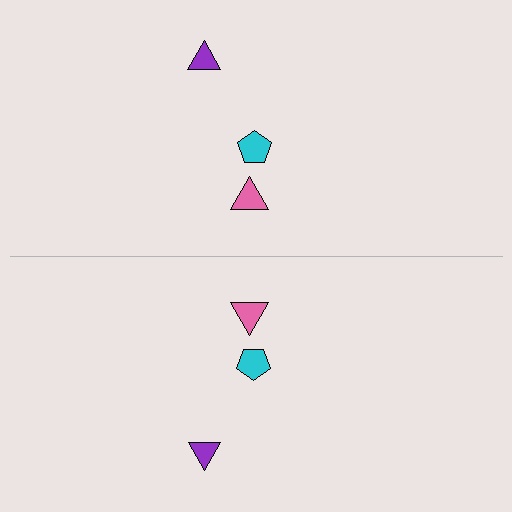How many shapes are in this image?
There are 6 shapes in this image.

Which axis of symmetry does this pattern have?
The pattern has a horizontal axis of symmetry running through the center of the image.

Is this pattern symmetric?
Yes, this pattern has bilateral (reflection) symmetry.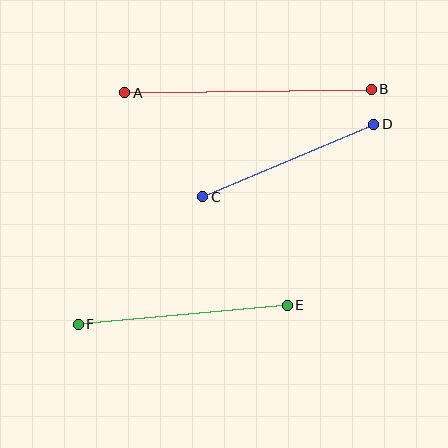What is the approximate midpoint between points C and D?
The midpoint is at approximately (288, 160) pixels.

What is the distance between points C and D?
The distance is approximately 186 pixels.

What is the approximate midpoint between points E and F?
The midpoint is at approximately (183, 315) pixels.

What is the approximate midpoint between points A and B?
The midpoint is at approximately (248, 91) pixels.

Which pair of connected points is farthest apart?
Points A and B are farthest apart.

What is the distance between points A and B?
The distance is approximately 246 pixels.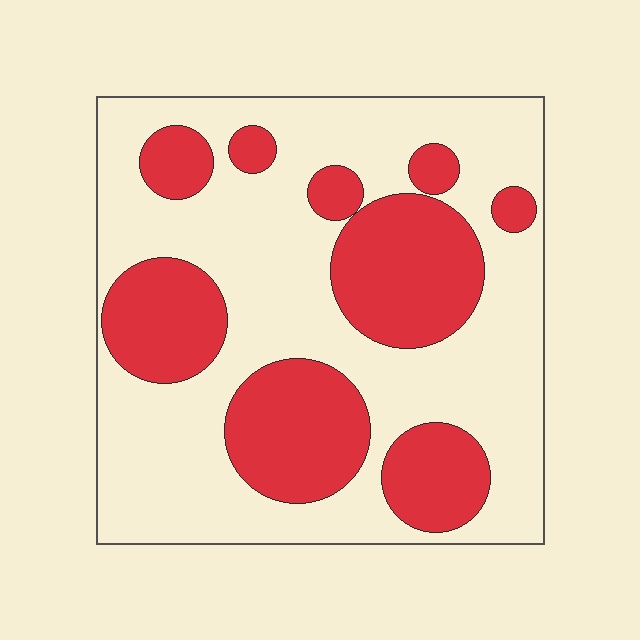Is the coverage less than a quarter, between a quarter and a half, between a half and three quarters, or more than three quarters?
Between a quarter and a half.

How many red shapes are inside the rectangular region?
9.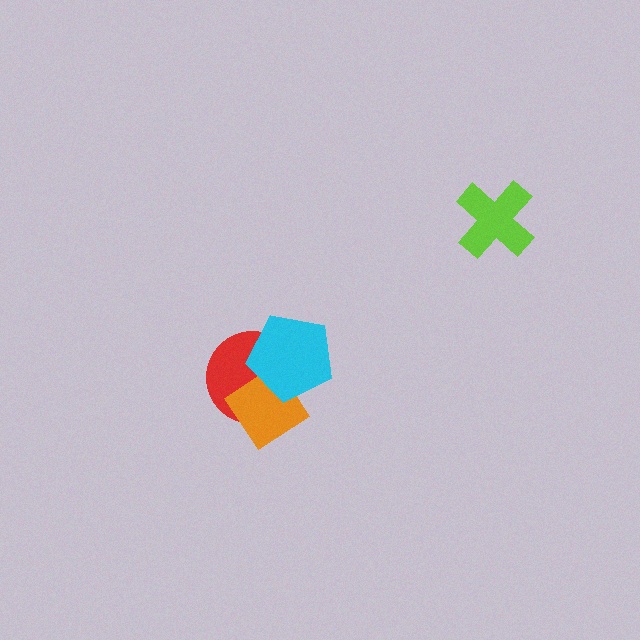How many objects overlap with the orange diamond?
2 objects overlap with the orange diamond.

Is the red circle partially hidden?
Yes, it is partially covered by another shape.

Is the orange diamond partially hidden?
Yes, it is partially covered by another shape.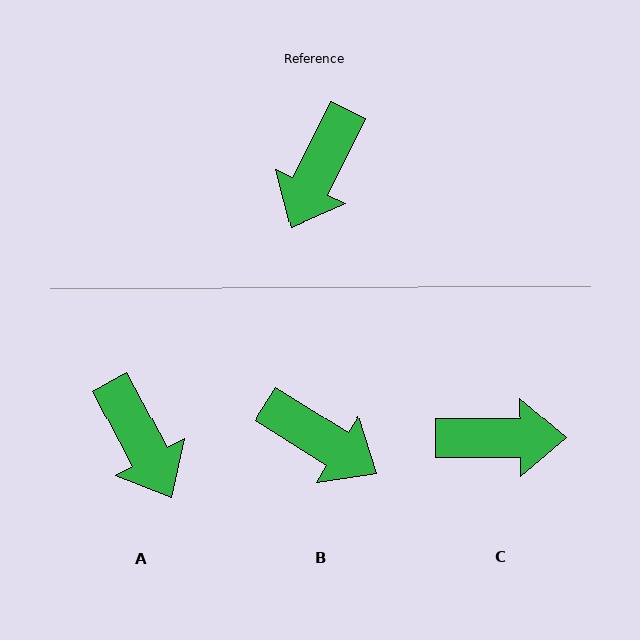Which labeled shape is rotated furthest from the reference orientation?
C, about 117 degrees away.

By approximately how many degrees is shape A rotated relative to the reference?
Approximately 54 degrees counter-clockwise.